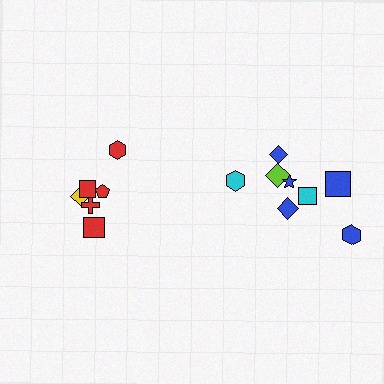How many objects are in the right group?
There are 8 objects.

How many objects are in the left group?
There are 6 objects.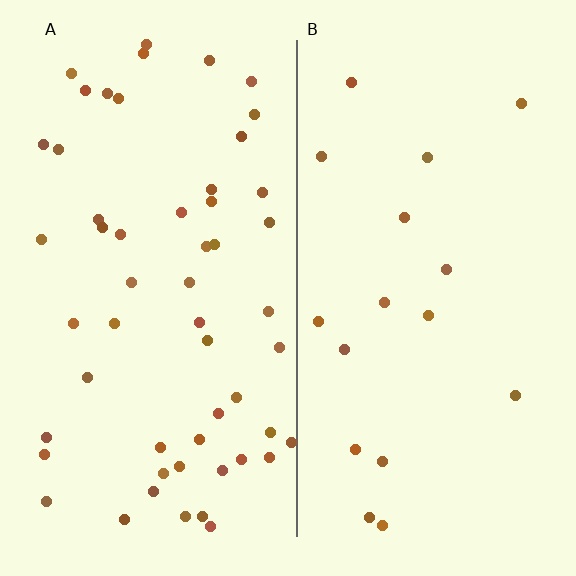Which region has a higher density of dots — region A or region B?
A (the left).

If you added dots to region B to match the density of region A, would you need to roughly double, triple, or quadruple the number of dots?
Approximately triple.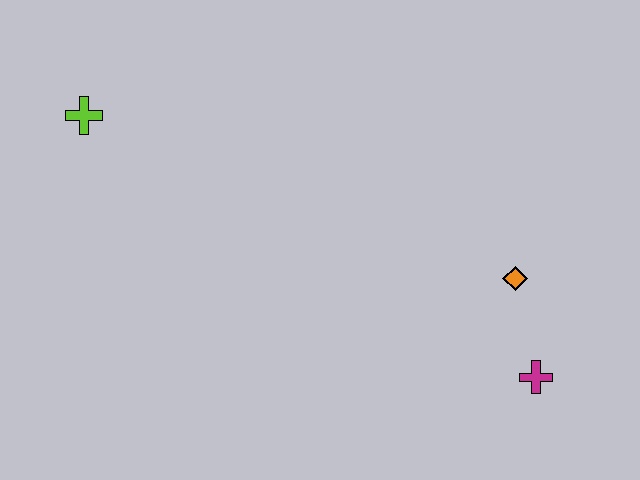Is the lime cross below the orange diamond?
No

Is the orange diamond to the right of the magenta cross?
No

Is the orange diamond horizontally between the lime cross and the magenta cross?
Yes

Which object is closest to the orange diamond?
The magenta cross is closest to the orange diamond.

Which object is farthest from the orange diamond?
The lime cross is farthest from the orange diamond.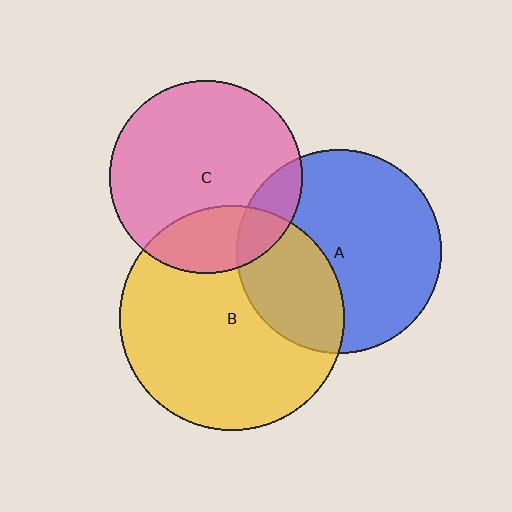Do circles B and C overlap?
Yes.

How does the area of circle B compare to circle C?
Approximately 1.4 times.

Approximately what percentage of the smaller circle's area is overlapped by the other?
Approximately 25%.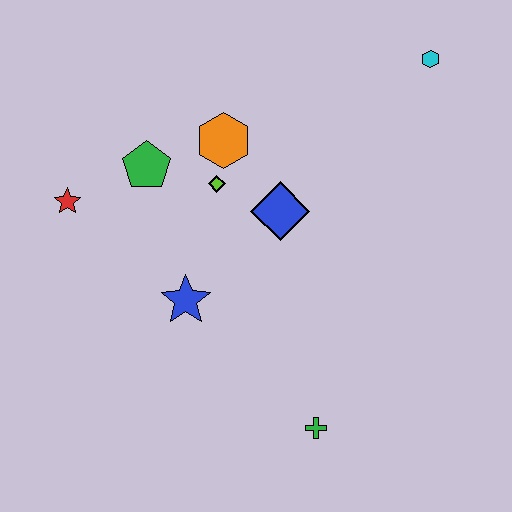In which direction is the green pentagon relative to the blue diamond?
The green pentagon is to the left of the blue diamond.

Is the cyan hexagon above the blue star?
Yes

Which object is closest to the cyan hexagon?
The blue diamond is closest to the cyan hexagon.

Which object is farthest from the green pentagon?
The green cross is farthest from the green pentagon.